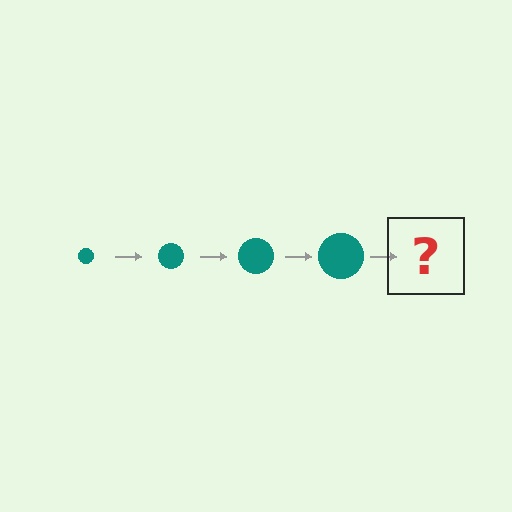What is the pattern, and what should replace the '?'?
The pattern is that the circle gets progressively larger each step. The '?' should be a teal circle, larger than the previous one.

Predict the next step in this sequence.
The next step is a teal circle, larger than the previous one.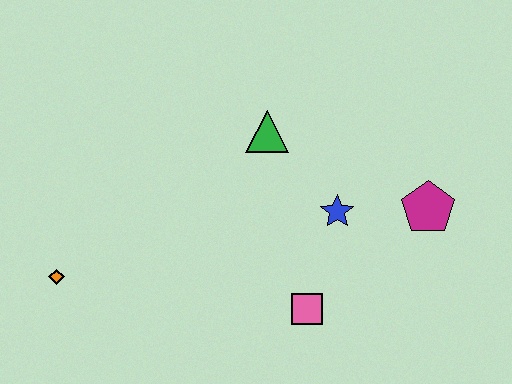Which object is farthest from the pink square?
The orange diamond is farthest from the pink square.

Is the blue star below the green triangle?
Yes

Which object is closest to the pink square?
The blue star is closest to the pink square.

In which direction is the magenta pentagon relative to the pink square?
The magenta pentagon is to the right of the pink square.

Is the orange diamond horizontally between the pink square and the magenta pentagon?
No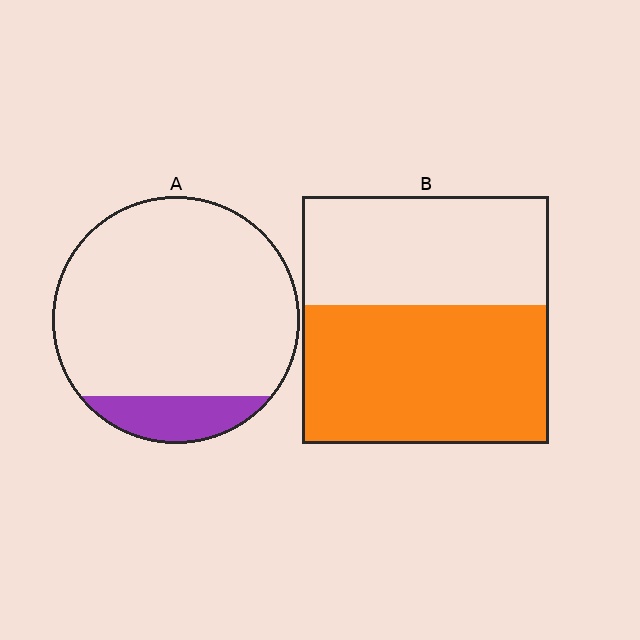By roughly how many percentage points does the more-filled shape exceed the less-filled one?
By roughly 40 percentage points (B over A).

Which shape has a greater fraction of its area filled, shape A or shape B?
Shape B.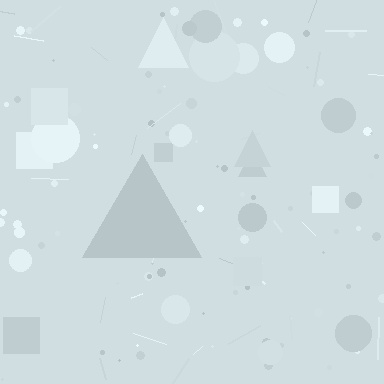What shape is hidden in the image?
A triangle is hidden in the image.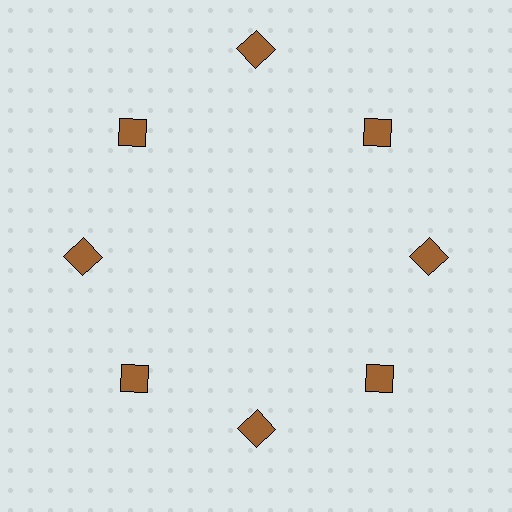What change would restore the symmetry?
The symmetry would be restored by moving it inward, back onto the ring so that all 8 diamonds sit at equal angles and equal distance from the center.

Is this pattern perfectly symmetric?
No. The 8 brown diamonds are arranged in a ring, but one element near the 12 o'clock position is pushed outward from the center, breaking the 8-fold rotational symmetry.